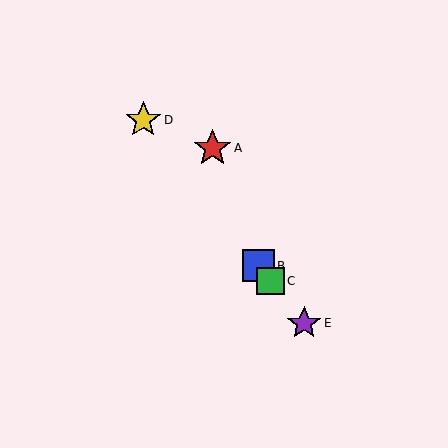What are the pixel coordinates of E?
Object E is at (304, 323).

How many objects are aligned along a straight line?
4 objects (B, C, D, E) are aligned along a straight line.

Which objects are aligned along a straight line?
Objects B, C, D, E are aligned along a straight line.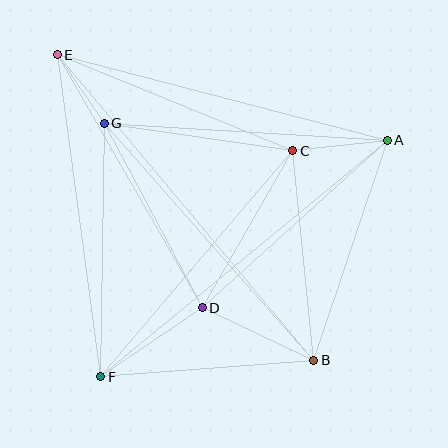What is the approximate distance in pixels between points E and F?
The distance between E and F is approximately 325 pixels.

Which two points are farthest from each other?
Points B and E are farthest from each other.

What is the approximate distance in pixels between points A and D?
The distance between A and D is approximately 249 pixels.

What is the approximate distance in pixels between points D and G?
The distance between D and G is approximately 209 pixels.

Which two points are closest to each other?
Points E and G are closest to each other.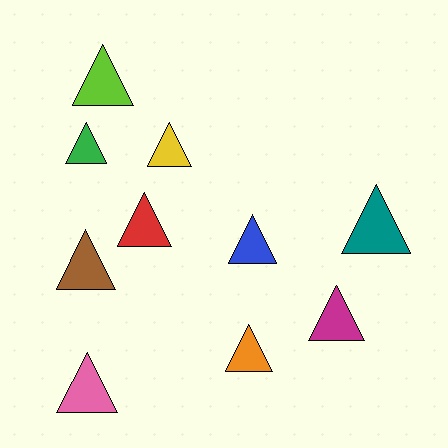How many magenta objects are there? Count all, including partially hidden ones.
There is 1 magenta object.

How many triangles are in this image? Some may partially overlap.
There are 10 triangles.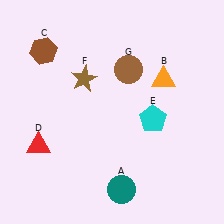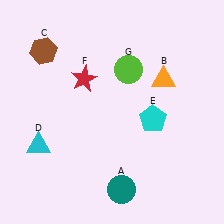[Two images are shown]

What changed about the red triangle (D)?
In Image 1, D is red. In Image 2, it changed to cyan.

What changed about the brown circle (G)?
In Image 1, G is brown. In Image 2, it changed to lime.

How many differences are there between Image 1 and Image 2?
There are 3 differences between the two images.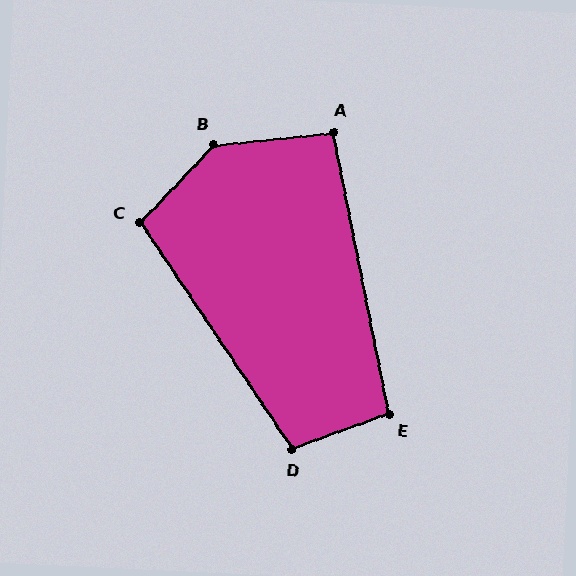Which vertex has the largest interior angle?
B, at approximately 139 degrees.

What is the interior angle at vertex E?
Approximately 99 degrees (obtuse).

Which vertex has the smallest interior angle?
A, at approximately 96 degrees.